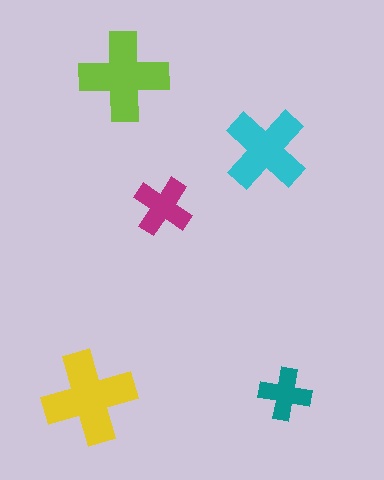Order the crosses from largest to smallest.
the yellow one, the lime one, the cyan one, the magenta one, the teal one.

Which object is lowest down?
The yellow cross is bottommost.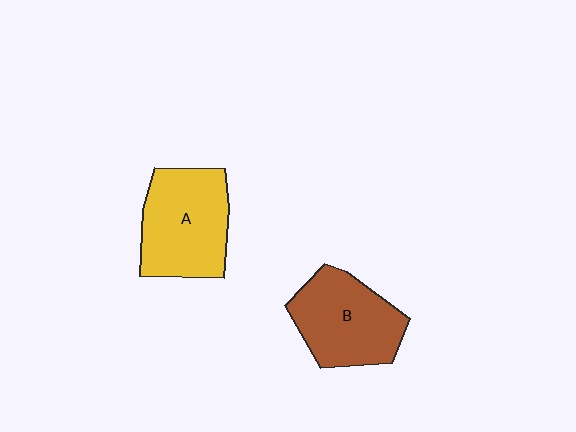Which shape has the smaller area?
Shape B (brown).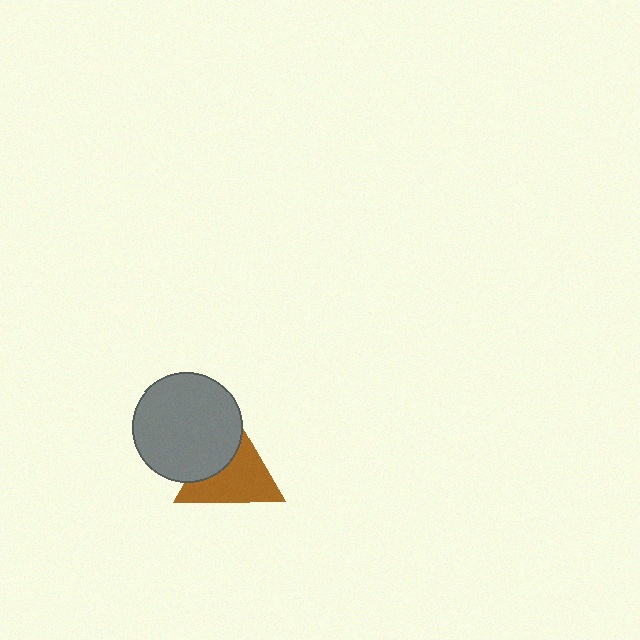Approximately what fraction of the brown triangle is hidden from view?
Roughly 36% of the brown triangle is hidden behind the gray circle.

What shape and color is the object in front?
The object in front is a gray circle.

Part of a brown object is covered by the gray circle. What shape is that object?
It is a triangle.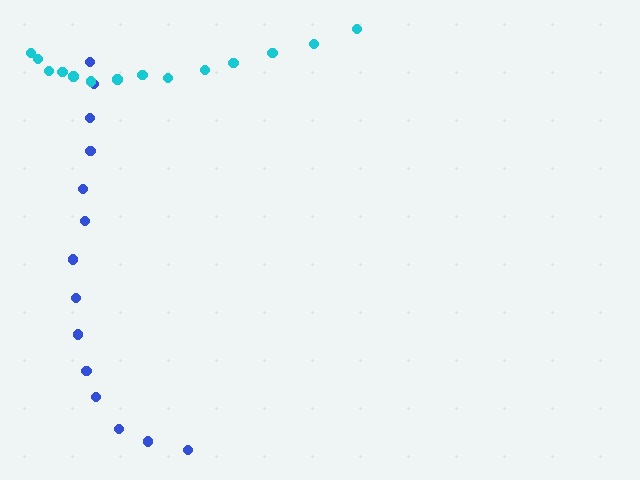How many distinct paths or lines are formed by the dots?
There are 2 distinct paths.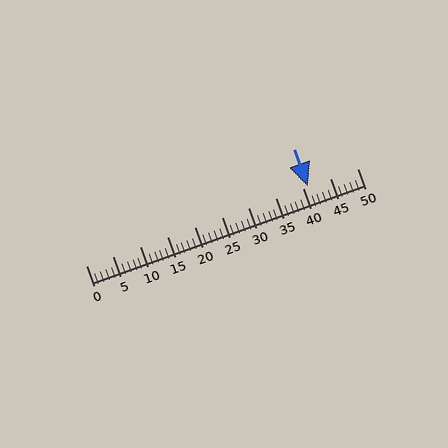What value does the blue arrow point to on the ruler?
The blue arrow points to approximately 41.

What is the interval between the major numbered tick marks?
The major tick marks are spaced 5 units apart.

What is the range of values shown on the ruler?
The ruler shows values from 0 to 50.